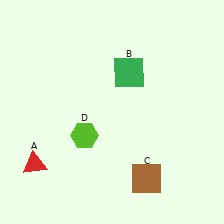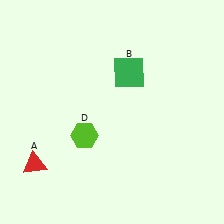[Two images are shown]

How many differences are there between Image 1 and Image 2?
There is 1 difference between the two images.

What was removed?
The brown square (C) was removed in Image 2.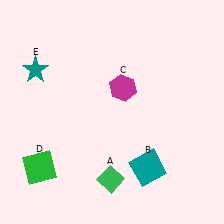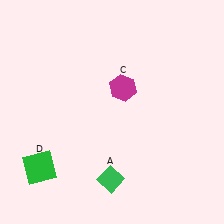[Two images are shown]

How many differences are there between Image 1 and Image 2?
There are 2 differences between the two images.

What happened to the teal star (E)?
The teal star (E) was removed in Image 2. It was in the top-left area of Image 1.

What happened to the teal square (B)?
The teal square (B) was removed in Image 2. It was in the bottom-right area of Image 1.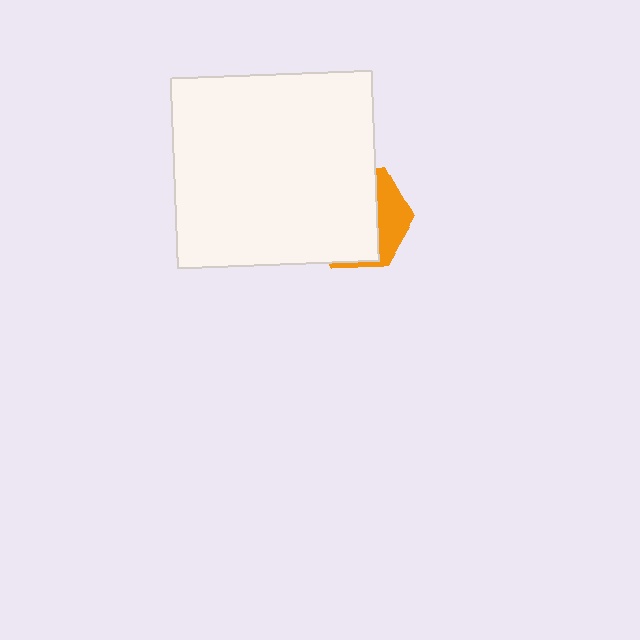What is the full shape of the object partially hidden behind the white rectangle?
The partially hidden object is an orange hexagon.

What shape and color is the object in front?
The object in front is a white rectangle.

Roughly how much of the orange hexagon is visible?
A small part of it is visible (roughly 31%).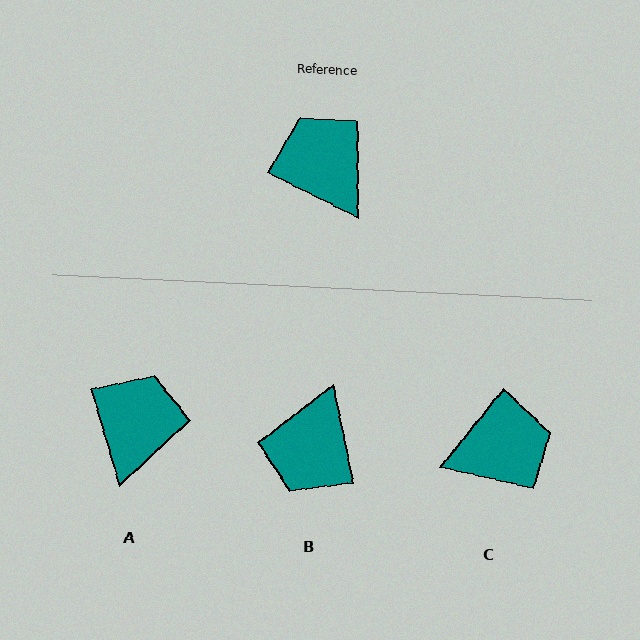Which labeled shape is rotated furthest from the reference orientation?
B, about 128 degrees away.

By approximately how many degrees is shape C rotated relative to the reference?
Approximately 103 degrees clockwise.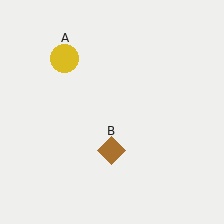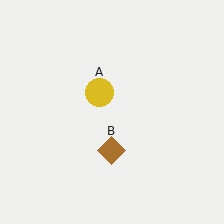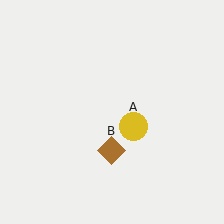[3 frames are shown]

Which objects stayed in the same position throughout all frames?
Brown diamond (object B) remained stationary.